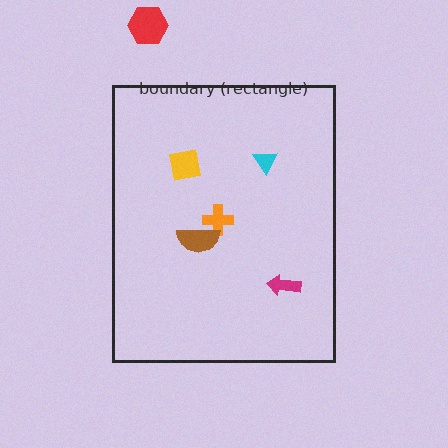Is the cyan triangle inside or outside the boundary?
Inside.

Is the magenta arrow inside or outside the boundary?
Inside.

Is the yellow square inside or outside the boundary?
Inside.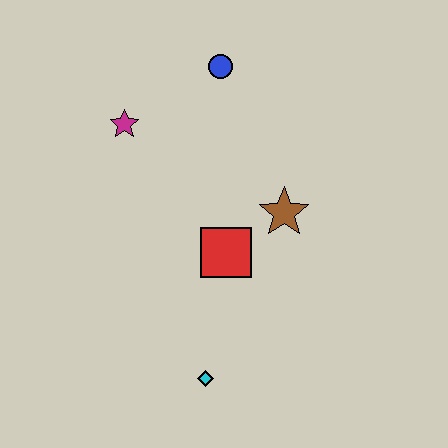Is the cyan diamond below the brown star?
Yes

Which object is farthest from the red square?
The blue circle is farthest from the red square.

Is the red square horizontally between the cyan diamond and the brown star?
Yes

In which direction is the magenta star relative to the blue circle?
The magenta star is to the left of the blue circle.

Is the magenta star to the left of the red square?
Yes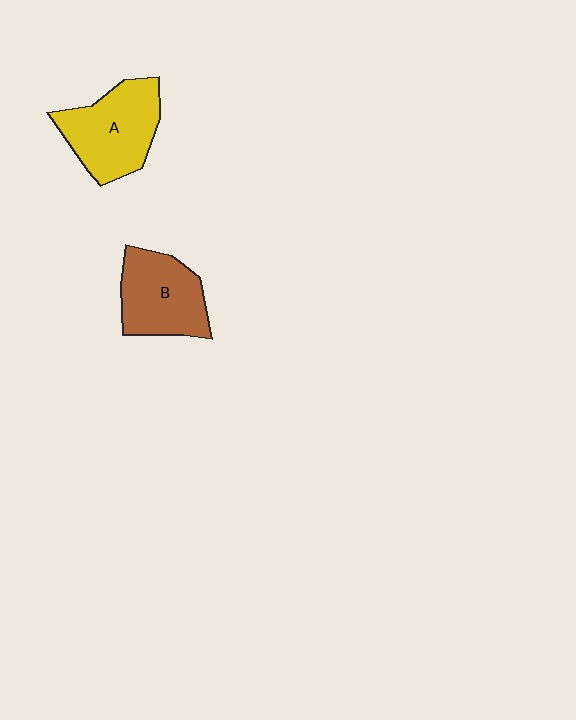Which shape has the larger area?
Shape A (yellow).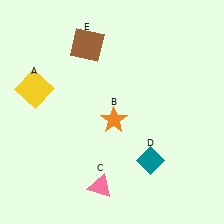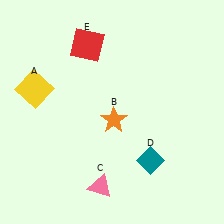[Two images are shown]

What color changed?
The square (E) changed from brown in Image 1 to red in Image 2.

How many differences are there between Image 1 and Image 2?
There is 1 difference between the two images.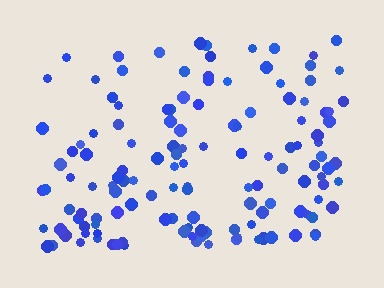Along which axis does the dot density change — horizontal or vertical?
Vertical.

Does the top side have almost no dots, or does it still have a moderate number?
Still a moderate number, just noticeably fewer than the bottom.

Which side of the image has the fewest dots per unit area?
The top.